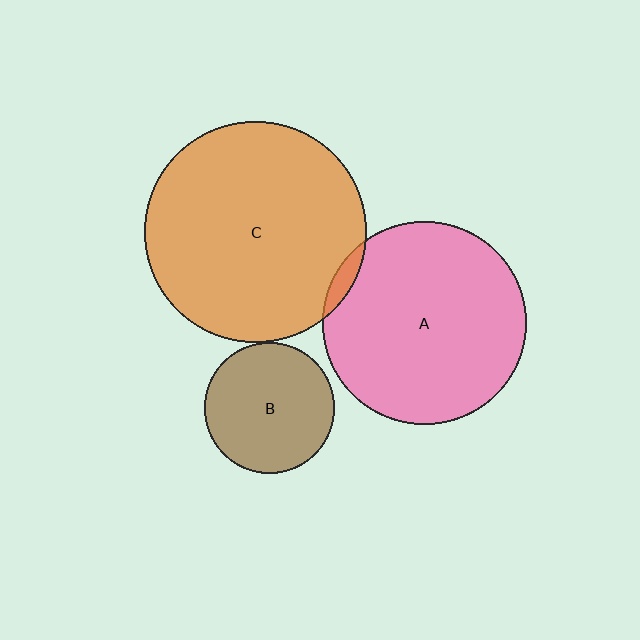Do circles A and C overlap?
Yes.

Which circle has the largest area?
Circle C (orange).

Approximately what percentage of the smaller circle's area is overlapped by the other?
Approximately 5%.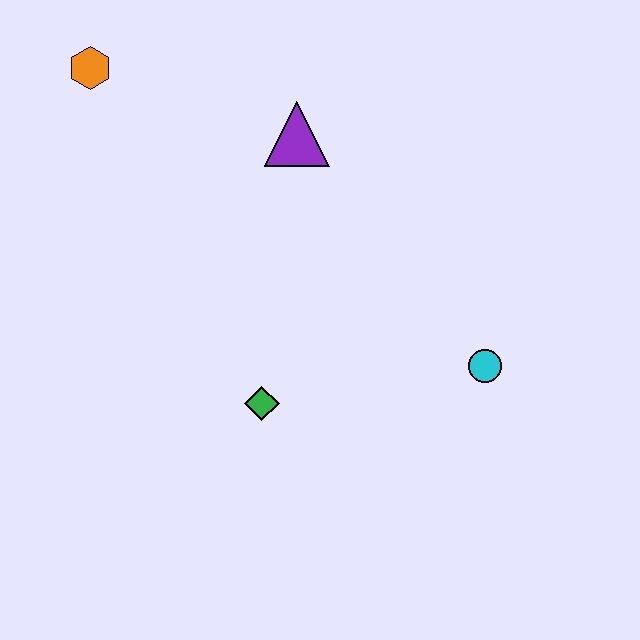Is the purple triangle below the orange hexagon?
Yes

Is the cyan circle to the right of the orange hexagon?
Yes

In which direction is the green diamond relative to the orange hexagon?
The green diamond is below the orange hexagon.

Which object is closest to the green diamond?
The cyan circle is closest to the green diamond.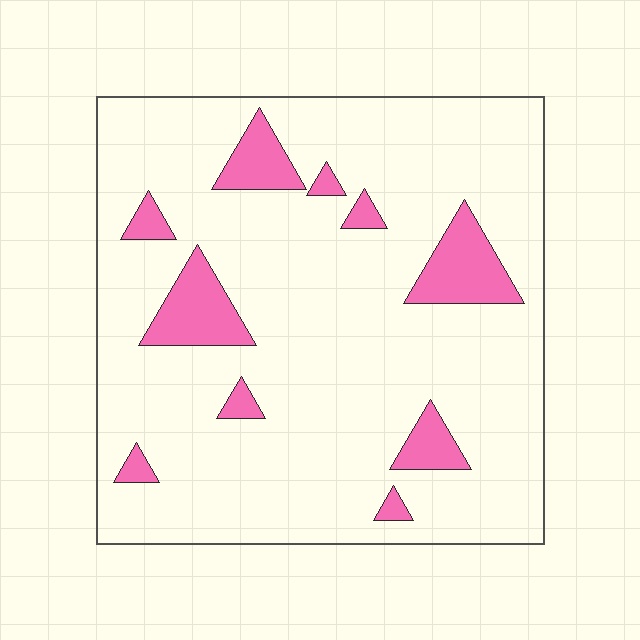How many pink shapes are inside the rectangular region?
10.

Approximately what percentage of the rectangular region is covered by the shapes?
Approximately 15%.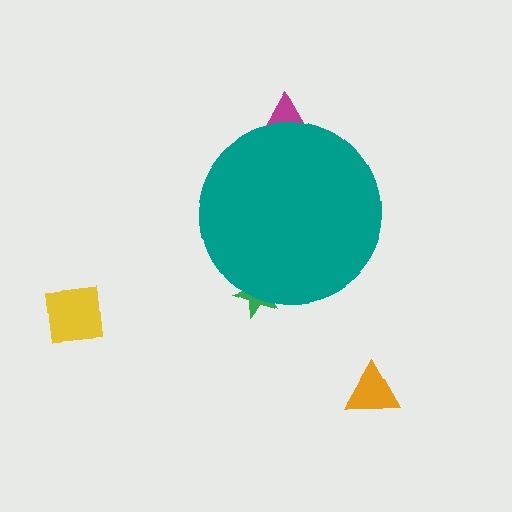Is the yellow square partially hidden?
No, the yellow square is fully visible.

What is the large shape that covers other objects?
A teal circle.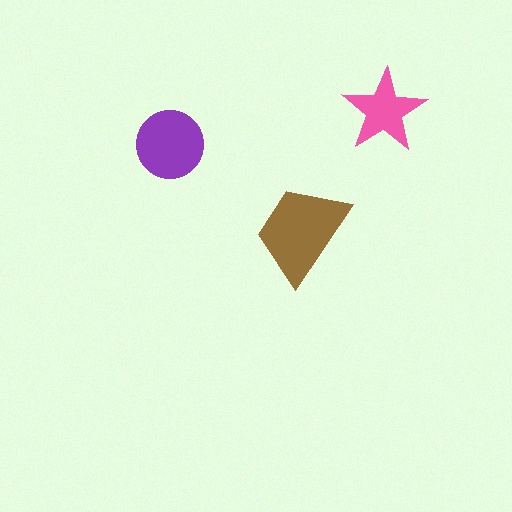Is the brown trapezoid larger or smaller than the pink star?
Larger.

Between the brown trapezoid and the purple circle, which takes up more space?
The brown trapezoid.